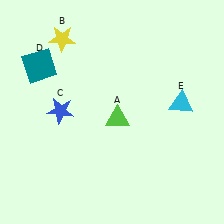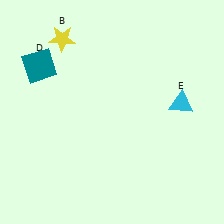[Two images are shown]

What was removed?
The lime triangle (A), the blue star (C) were removed in Image 2.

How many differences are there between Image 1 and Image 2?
There are 2 differences between the two images.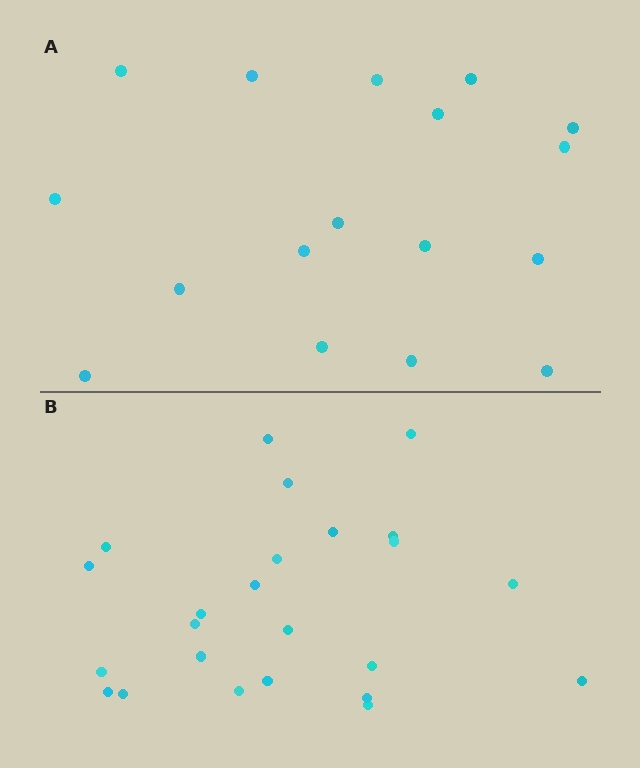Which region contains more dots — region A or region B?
Region B (the bottom region) has more dots.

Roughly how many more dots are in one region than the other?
Region B has roughly 8 or so more dots than region A.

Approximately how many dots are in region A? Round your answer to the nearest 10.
About 20 dots. (The exact count is 17, which rounds to 20.)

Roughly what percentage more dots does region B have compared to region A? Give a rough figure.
About 40% more.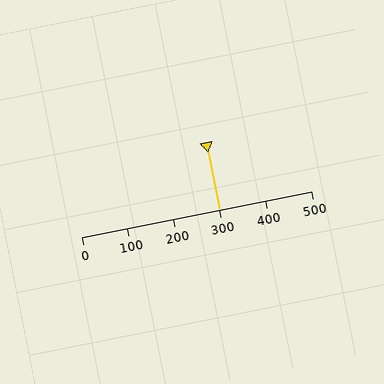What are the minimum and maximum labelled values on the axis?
The axis runs from 0 to 500.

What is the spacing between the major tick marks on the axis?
The major ticks are spaced 100 apart.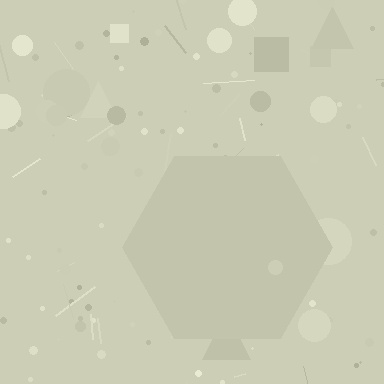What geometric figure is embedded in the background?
A hexagon is embedded in the background.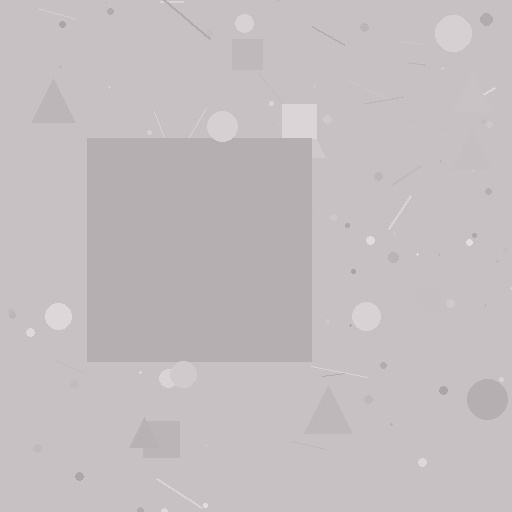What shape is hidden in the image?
A square is hidden in the image.